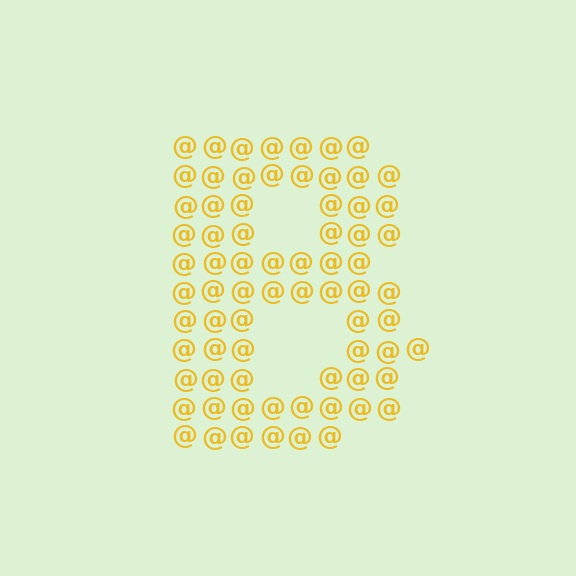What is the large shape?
The large shape is the letter B.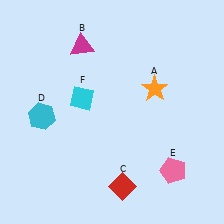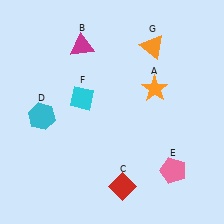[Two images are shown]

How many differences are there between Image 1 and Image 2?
There is 1 difference between the two images.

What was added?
An orange triangle (G) was added in Image 2.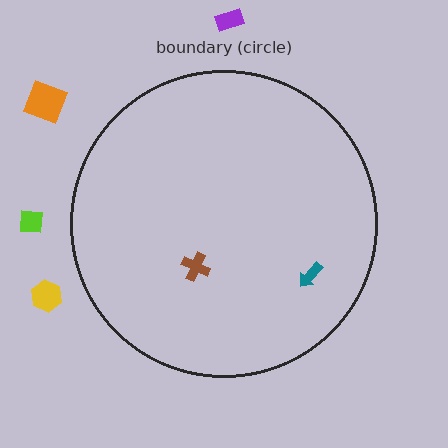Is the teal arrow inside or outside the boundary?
Inside.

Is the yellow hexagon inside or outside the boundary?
Outside.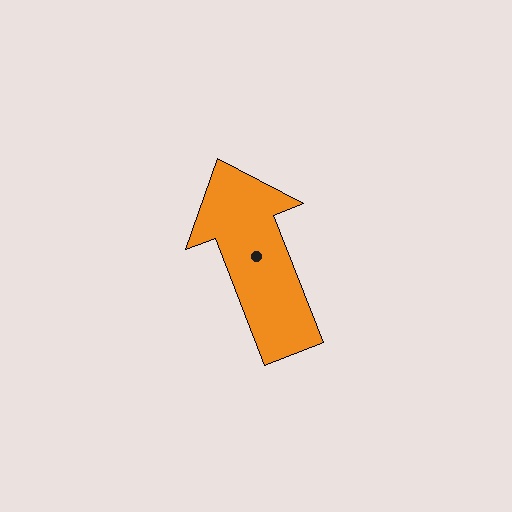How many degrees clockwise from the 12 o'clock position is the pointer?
Approximately 339 degrees.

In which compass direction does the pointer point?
North.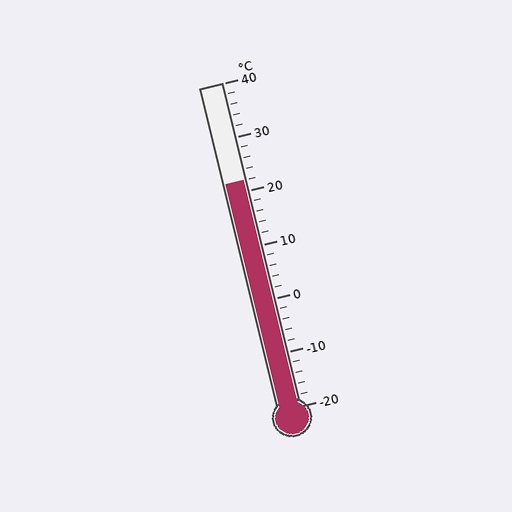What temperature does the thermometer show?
The thermometer shows approximately 22°C.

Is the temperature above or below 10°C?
The temperature is above 10°C.